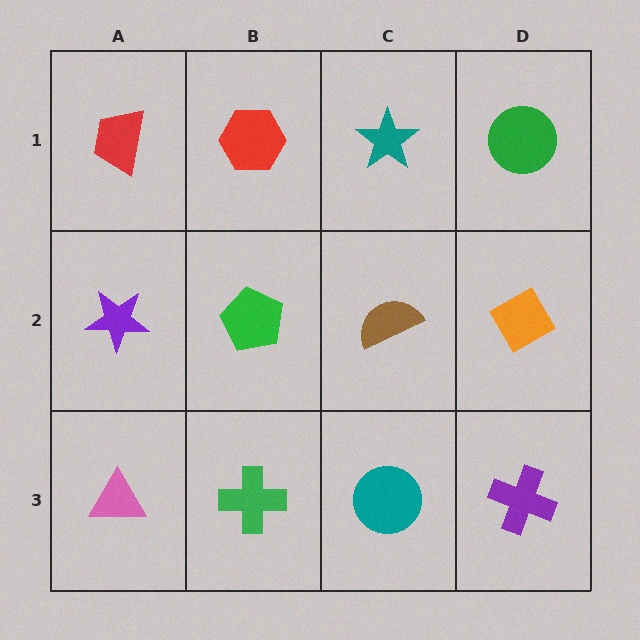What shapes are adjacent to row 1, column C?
A brown semicircle (row 2, column C), a red hexagon (row 1, column B), a green circle (row 1, column D).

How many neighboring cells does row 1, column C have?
3.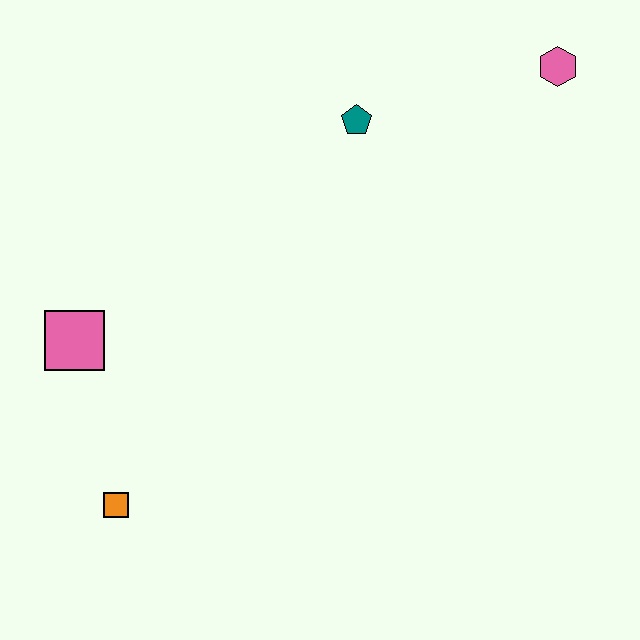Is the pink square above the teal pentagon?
No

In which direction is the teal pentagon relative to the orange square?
The teal pentagon is above the orange square.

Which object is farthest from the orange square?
The pink hexagon is farthest from the orange square.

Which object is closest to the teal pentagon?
The pink hexagon is closest to the teal pentagon.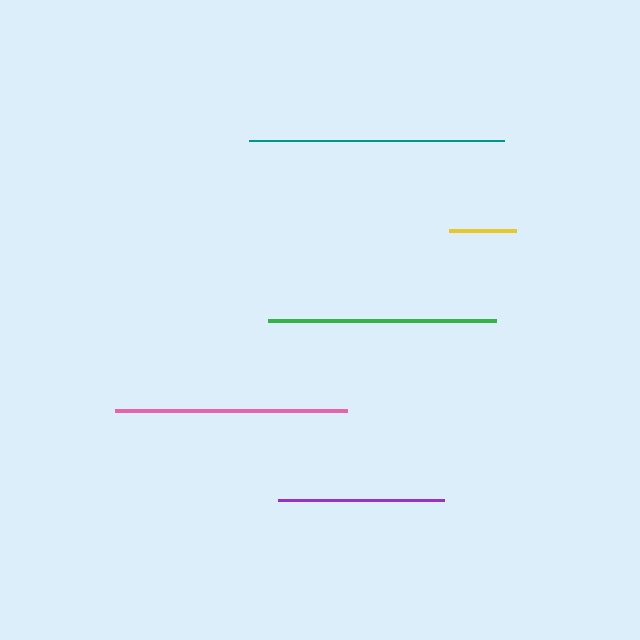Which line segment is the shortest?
The yellow line is the shortest at approximately 67 pixels.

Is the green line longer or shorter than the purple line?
The green line is longer than the purple line.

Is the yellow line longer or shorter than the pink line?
The pink line is longer than the yellow line.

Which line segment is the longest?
The teal line is the longest at approximately 255 pixels.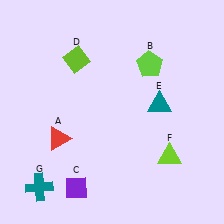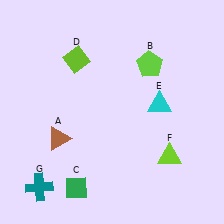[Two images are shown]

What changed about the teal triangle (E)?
In Image 1, E is teal. In Image 2, it changed to cyan.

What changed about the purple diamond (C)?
In Image 1, C is purple. In Image 2, it changed to green.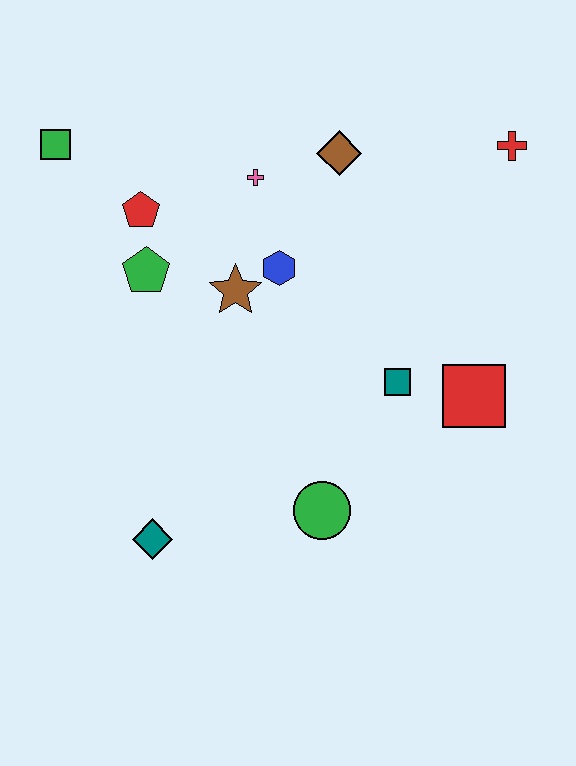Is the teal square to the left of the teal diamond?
No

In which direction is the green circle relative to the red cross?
The green circle is below the red cross.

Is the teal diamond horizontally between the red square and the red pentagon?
Yes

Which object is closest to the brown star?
The blue hexagon is closest to the brown star.